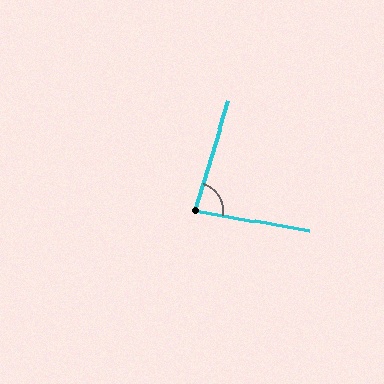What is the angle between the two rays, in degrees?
Approximately 83 degrees.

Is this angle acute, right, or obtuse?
It is acute.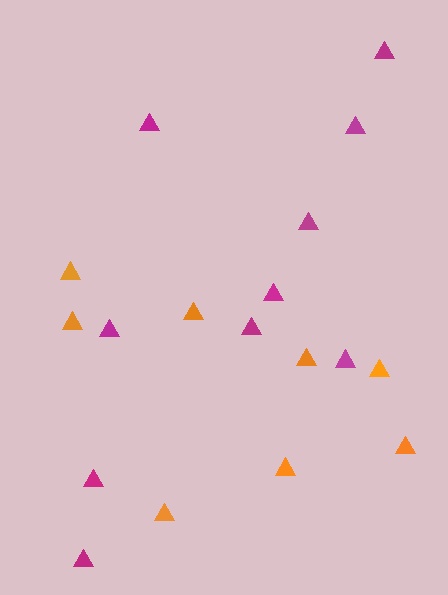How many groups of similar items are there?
There are 2 groups: one group of orange triangles (8) and one group of magenta triangles (10).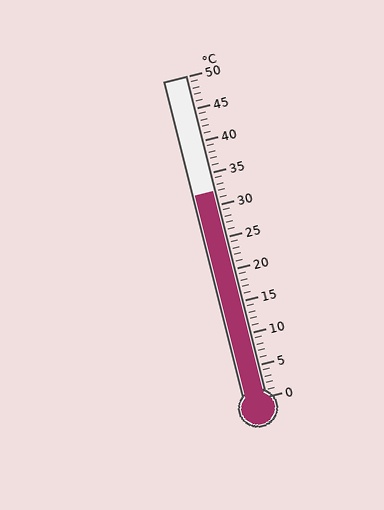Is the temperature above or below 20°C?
The temperature is above 20°C.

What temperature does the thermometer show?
The thermometer shows approximately 32°C.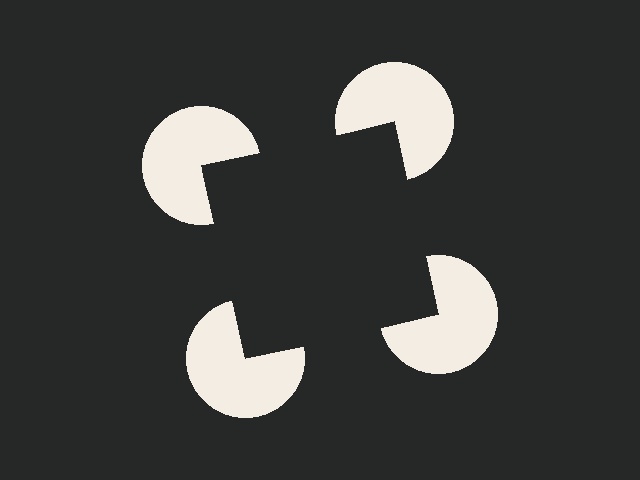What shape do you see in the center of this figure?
An illusory square — its edges are inferred from the aligned wedge cuts in the pac-man discs, not physically drawn.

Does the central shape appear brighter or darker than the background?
It typically appears slightly darker than the background, even though no actual brightness change is drawn.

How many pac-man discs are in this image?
There are 4 — one at each vertex of the illusory square.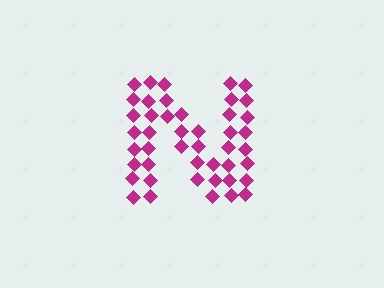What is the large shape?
The large shape is the letter N.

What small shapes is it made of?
It is made of small diamonds.